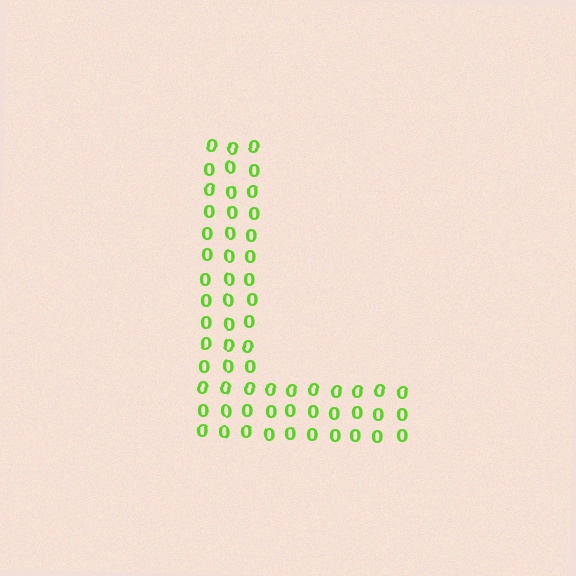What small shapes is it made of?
It is made of small digit 0's.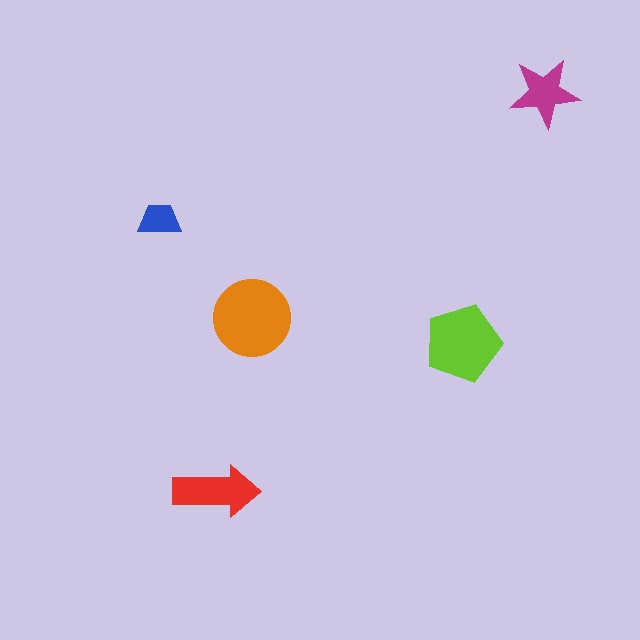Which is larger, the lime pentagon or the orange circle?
The orange circle.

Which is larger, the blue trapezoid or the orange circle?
The orange circle.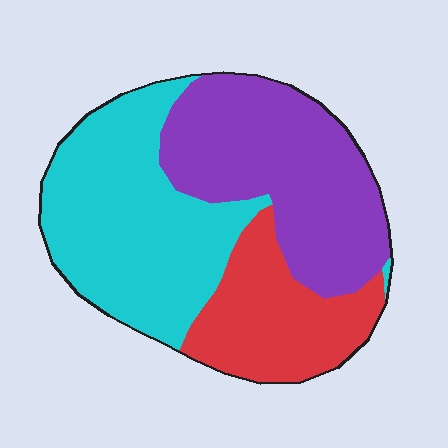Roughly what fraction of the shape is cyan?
Cyan covers about 40% of the shape.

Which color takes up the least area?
Red, at roughly 25%.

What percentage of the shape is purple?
Purple covers about 35% of the shape.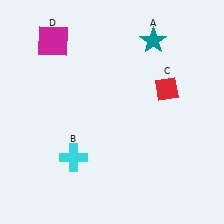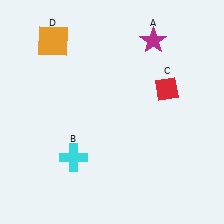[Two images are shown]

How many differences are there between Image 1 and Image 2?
There are 2 differences between the two images.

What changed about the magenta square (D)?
In Image 1, D is magenta. In Image 2, it changed to orange.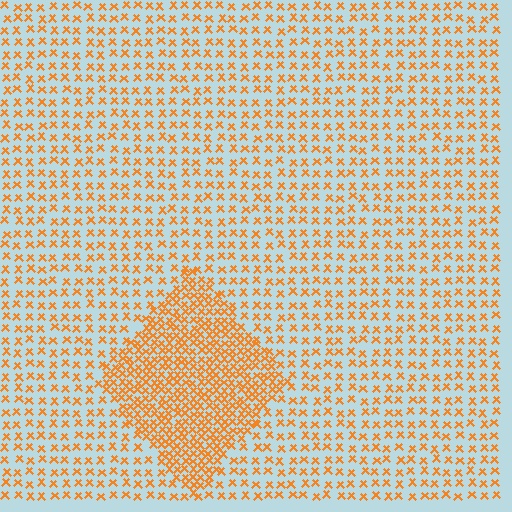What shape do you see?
I see a diamond.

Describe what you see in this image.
The image contains small orange elements arranged at two different densities. A diamond-shaped region is visible where the elements are more densely packed than the surrounding area.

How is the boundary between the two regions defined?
The boundary is defined by a change in element density (approximately 2.3x ratio). All elements are the same color, size, and shape.